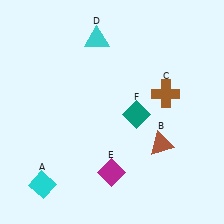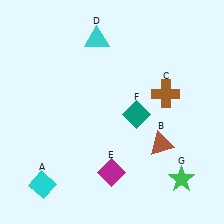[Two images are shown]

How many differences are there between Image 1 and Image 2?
There is 1 difference between the two images.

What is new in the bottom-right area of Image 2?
A green star (G) was added in the bottom-right area of Image 2.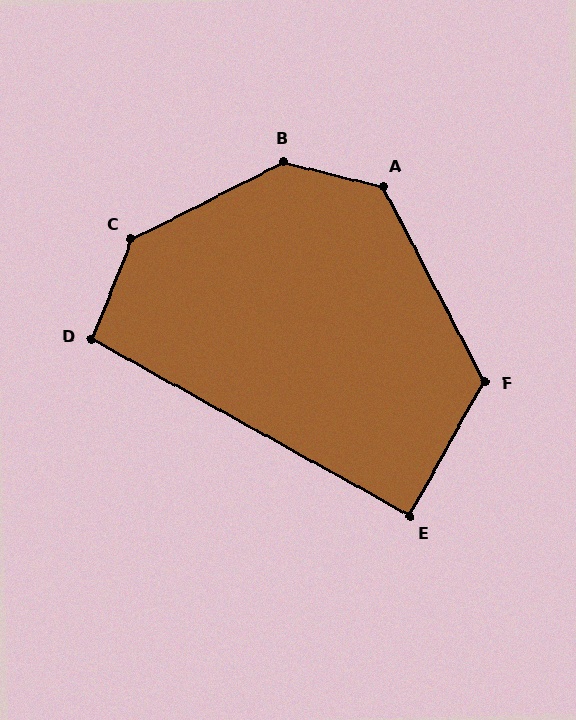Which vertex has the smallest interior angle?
E, at approximately 90 degrees.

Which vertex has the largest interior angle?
B, at approximately 139 degrees.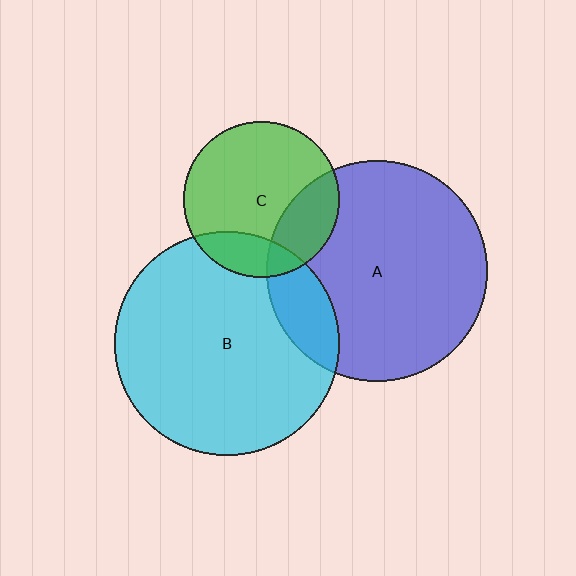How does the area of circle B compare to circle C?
Approximately 2.1 times.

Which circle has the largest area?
Circle B (cyan).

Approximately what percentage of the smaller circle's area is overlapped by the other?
Approximately 25%.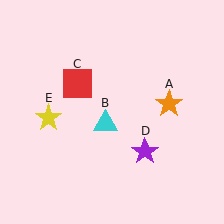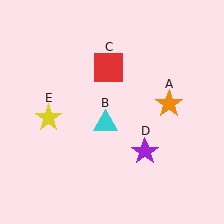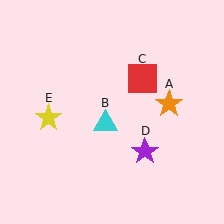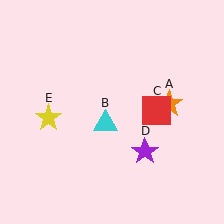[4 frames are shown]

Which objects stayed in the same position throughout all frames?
Orange star (object A) and cyan triangle (object B) and purple star (object D) and yellow star (object E) remained stationary.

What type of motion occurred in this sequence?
The red square (object C) rotated clockwise around the center of the scene.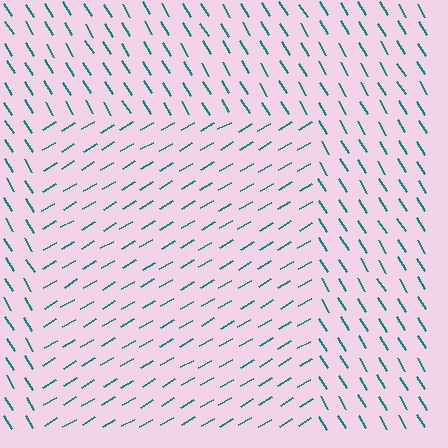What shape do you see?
I see a rectangle.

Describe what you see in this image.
The image is filled with small teal line segments. A rectangle region in the image has lines oriented differently from the surrounding lines, creating a visible texture boundary.